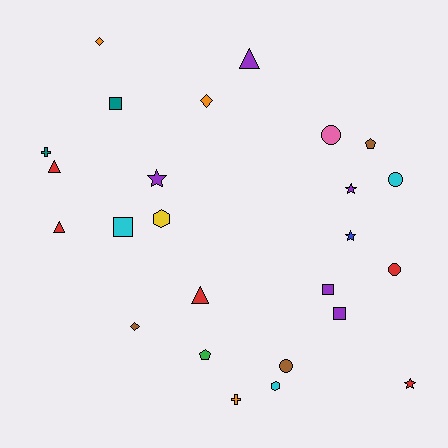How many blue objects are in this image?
There is 1 blue object.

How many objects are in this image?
There are 25 objects.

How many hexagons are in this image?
There are 2 hexagons.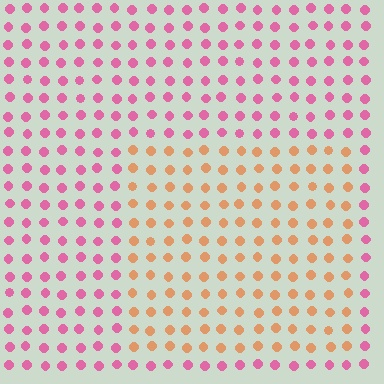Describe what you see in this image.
The image is filled with small pink elements in a uniform arrangement. A rectangle-shaped region is visible where the elements are tinted to a slightly different hue, forming a subtle color boundary.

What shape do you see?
I see a rectangle.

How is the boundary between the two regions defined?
The boundary is defined purely by a slight shift in hue (about 55 degrees). Spacing, size, and orientation are identical on both sides.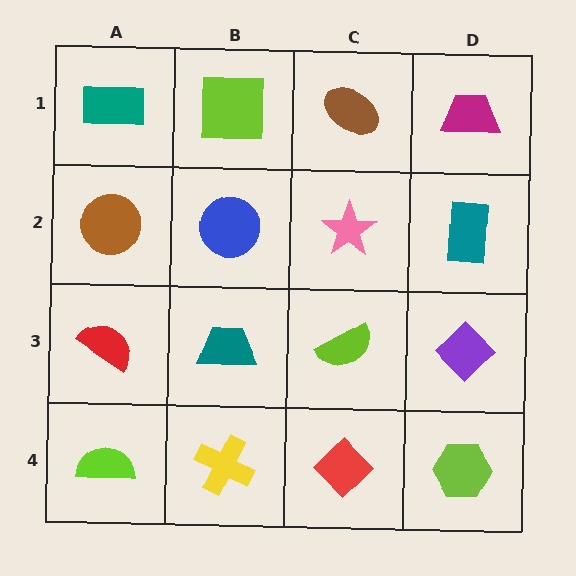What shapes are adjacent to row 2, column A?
A teal rectangle (row 1, column A), a red semicircle (row 3, column A), a blue circle (row 2, column B).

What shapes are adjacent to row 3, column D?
A teal rectangle (row 2, column D), a lime hexagon (row 4, column D), a lime semicircle (row 3, column C).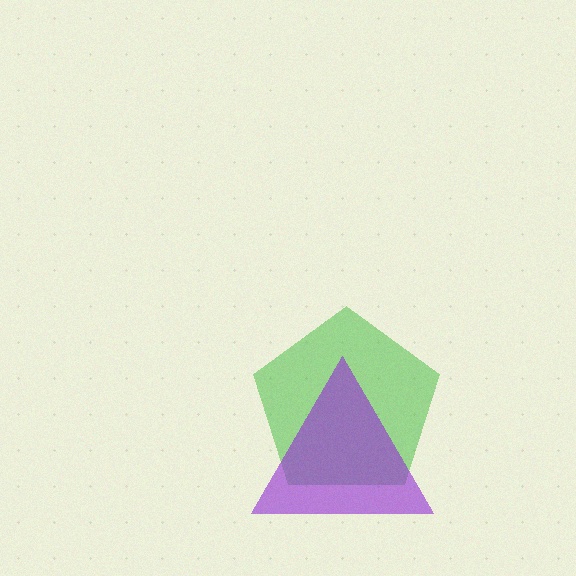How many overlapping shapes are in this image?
There are 2 overlapping shapes in the image.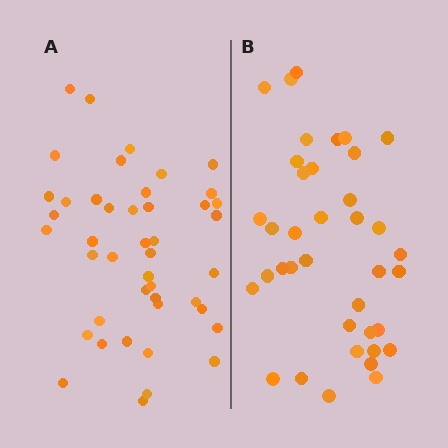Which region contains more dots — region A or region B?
Region A (the left region) has more dots.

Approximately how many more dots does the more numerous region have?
Region A has about 6 more dots than region B.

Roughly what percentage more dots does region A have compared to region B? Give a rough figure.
About 15% more.